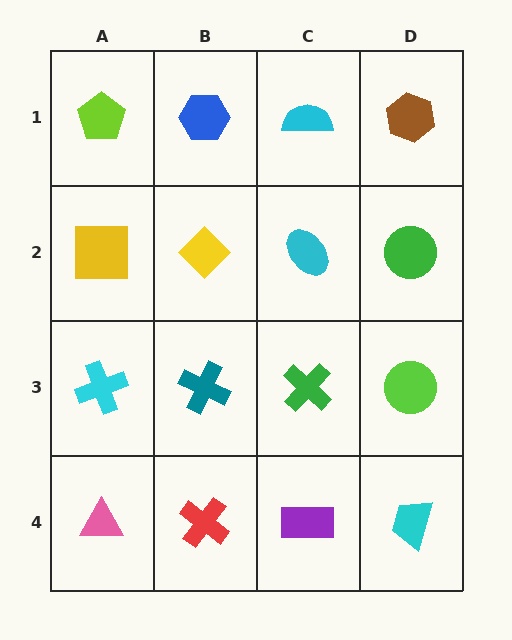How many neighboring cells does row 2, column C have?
4.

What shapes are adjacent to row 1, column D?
A green circle (row 2, column D), a cyan semicircle (row 1, column C).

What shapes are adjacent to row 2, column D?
A brown hexagon (row 1, column D), a lime circle (row 3, column D), a cyan ellipse (row 2, column C).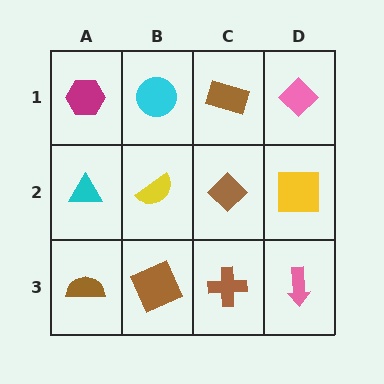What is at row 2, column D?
A yellow square.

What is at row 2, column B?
A yellow semicircle.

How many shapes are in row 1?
4 shapes.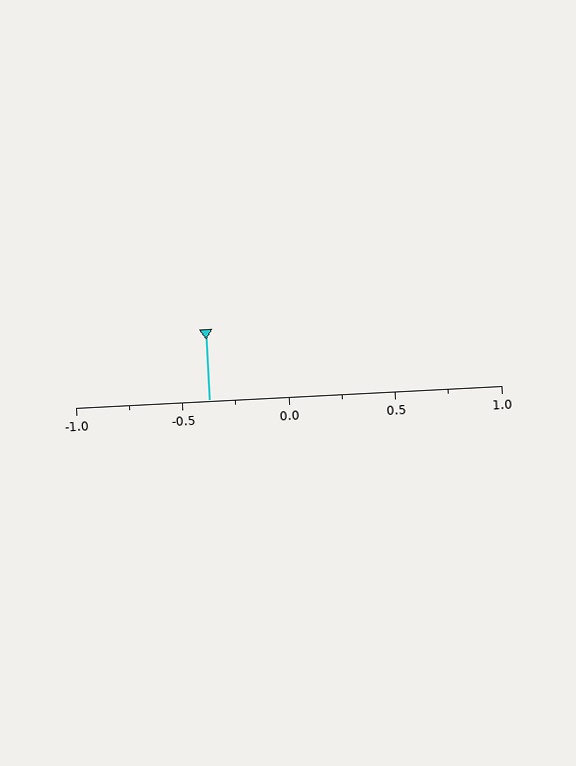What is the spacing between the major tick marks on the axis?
The major ticks are spaced 0.5 apart.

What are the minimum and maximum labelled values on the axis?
The axis runs from -1.0 to 1.0.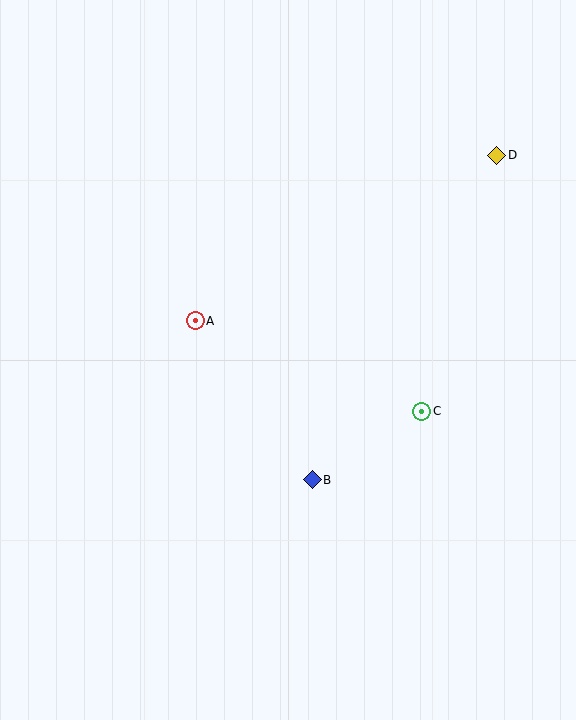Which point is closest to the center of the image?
Point A at (195, 321) is closest to the center.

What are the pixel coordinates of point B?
Point B is at (312, 480).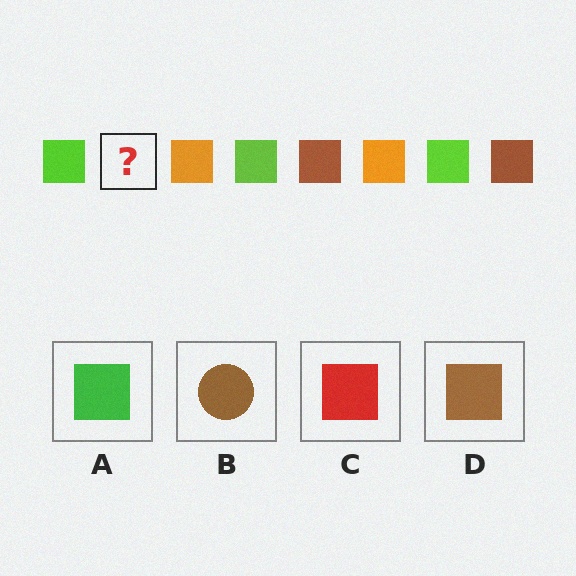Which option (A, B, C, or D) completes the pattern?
D.